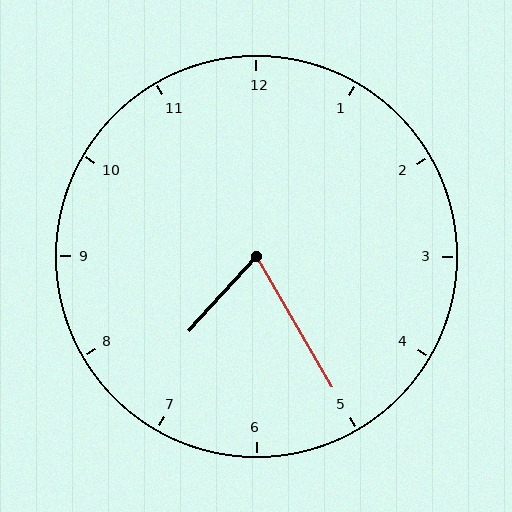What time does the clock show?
7:25.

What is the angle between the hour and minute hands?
Approximately 72 degrees.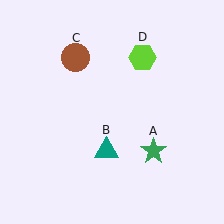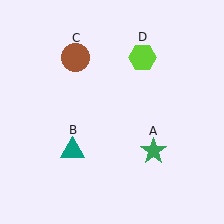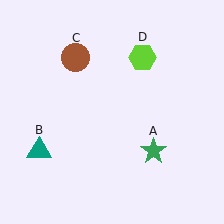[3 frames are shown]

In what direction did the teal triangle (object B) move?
The teal triangle (object B) moved left.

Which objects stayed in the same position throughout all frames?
Green star (object A) and brown circle (object C) and lime hexagon (object D) remained stationary.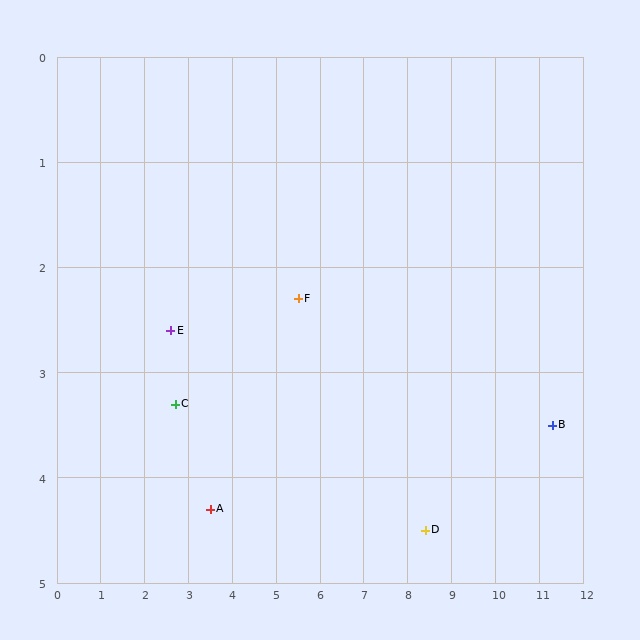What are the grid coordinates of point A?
Point A is at approximately (3.5, 4.3).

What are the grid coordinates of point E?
Point E is at approximately (2.6, 2.6).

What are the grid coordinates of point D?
Point D is at approximately (8.4, 4.5).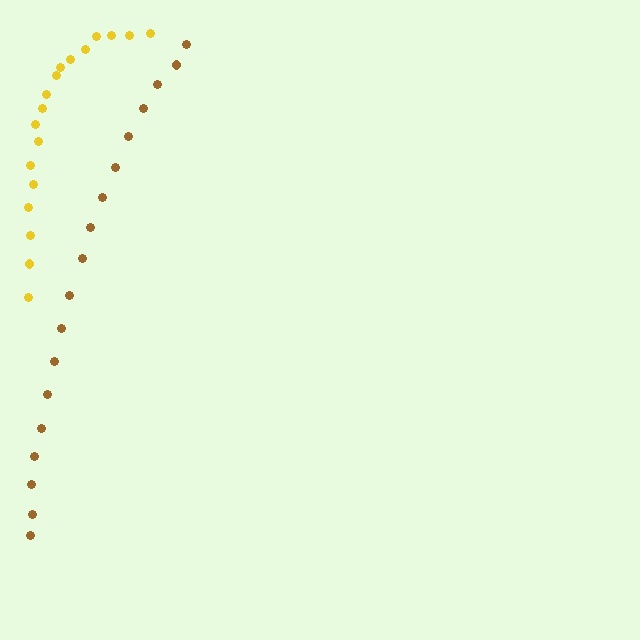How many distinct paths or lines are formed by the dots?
There are 2 distinct paths.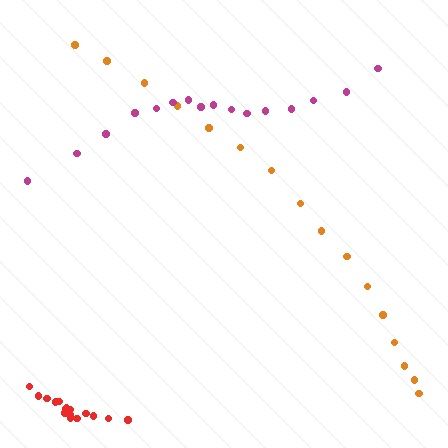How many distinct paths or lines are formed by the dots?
There are 3 distinct paths.